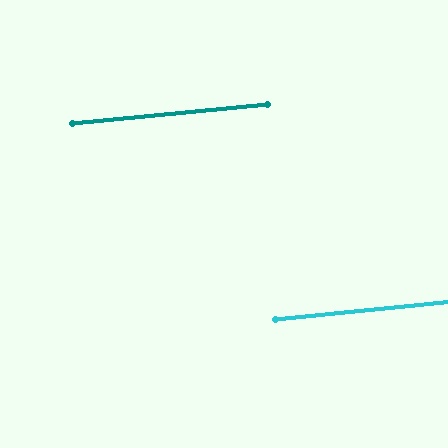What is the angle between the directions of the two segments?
Approximately 0 degrees.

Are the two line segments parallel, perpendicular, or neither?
Parallel — their directions differ by only 0.3°.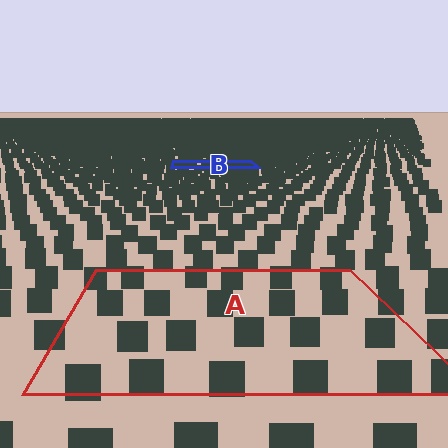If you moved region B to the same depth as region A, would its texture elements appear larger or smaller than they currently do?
They would appear larger. At a closer depth, the same texture elements are projected at a bigger on-screen size.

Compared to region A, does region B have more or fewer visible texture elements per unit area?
Region B has more texture elements per unit area — they are packed more densely because it is farther away.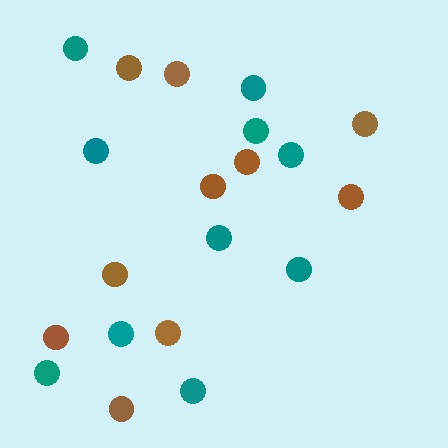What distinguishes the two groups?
There are 2 groups: one group of teal circles (10) and one group of brown circles (10).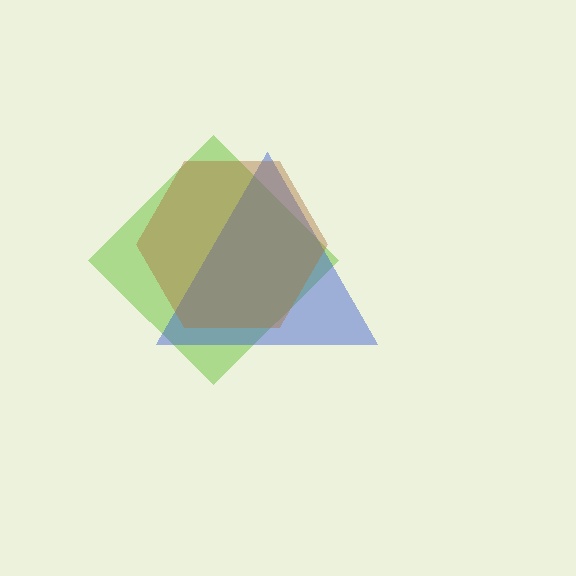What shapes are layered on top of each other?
The layered shapes are: a lime diamond, a blue triangle, a brown hexagon.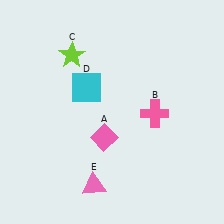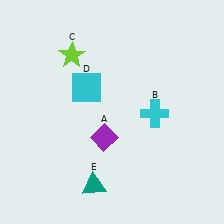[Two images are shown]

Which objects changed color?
A changed from pink to purple. B changed from pink to cyan. E changed from pink to teal.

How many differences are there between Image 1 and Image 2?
There are 3 differences between the two images.